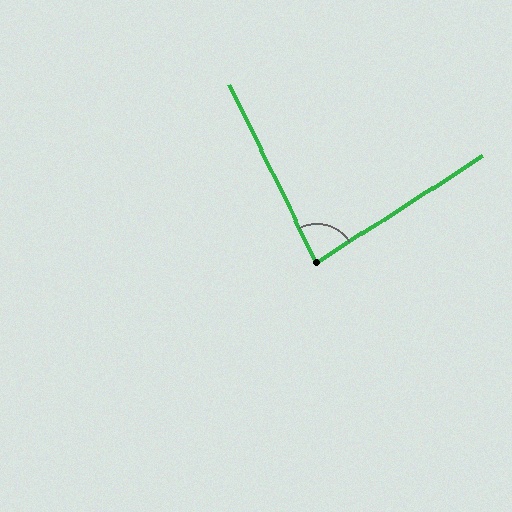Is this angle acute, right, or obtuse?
It is acute.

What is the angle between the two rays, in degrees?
Approximately 84 degrees.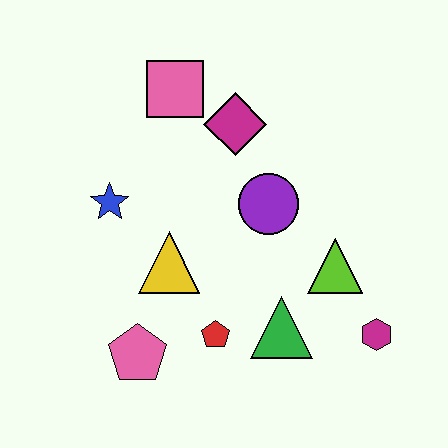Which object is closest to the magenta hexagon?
The lime triangle is closest to the magenta hexagon.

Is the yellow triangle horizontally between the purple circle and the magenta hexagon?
No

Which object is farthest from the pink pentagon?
The pink square is farthest from the pink pentagon.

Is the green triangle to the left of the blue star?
No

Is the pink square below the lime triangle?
No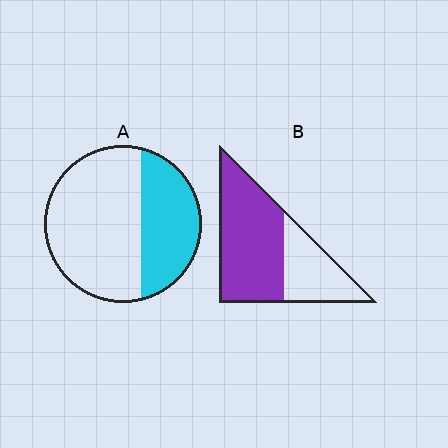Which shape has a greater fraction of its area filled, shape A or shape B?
Shape B.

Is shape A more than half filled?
No.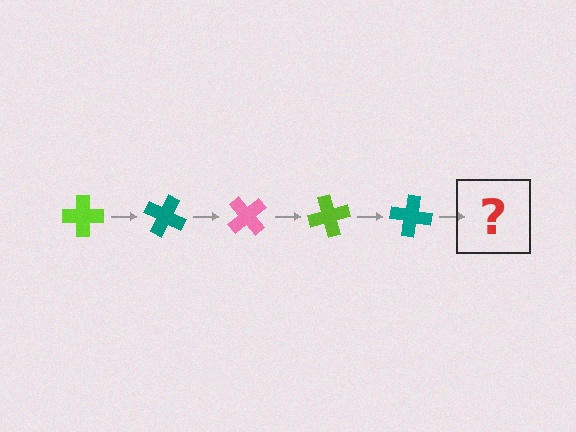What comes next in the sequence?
The next element should be a pink cross, rotated 125 degrees from the start.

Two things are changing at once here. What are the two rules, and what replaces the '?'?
The two rules are that it rotates 25 degrees each step and the color cycles through lime, teal, and pink. The '?' should be a pink cross, rotated 125 degrees from the start.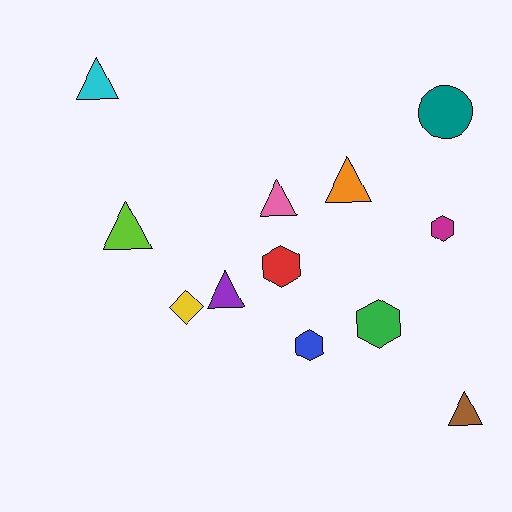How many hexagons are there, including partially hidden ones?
There are 4 hexagons.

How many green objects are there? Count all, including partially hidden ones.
There is 1 green object.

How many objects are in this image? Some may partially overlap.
There are 12 objects.